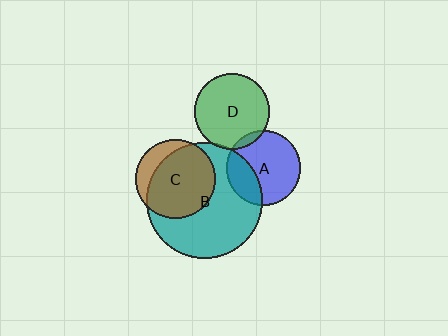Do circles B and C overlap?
Yes.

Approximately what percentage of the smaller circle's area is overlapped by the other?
Approximately 75%.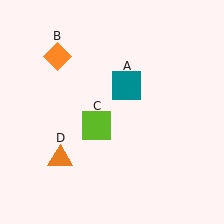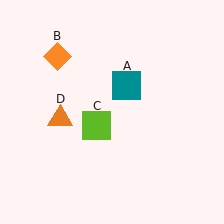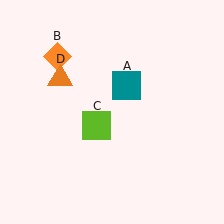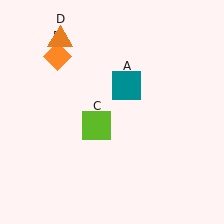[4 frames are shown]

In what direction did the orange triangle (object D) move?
The orange triangle (object D) moved up.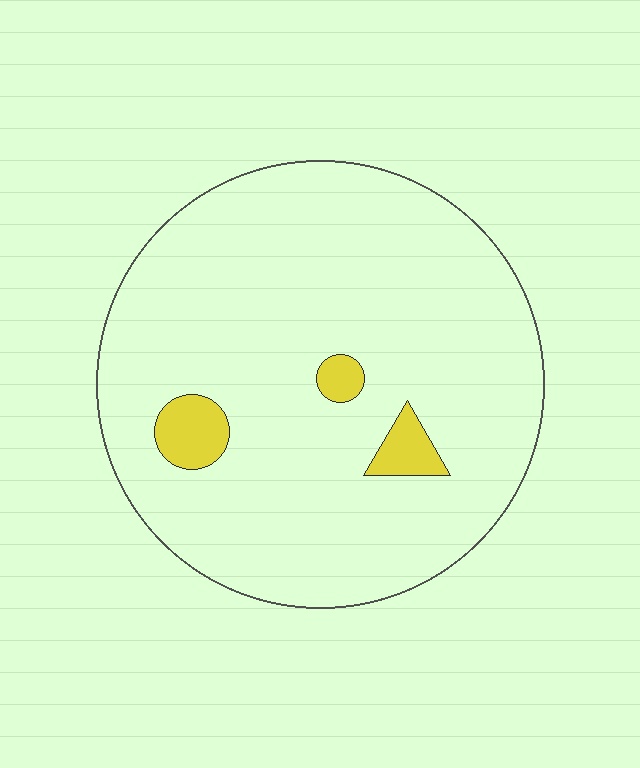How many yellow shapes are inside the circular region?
3.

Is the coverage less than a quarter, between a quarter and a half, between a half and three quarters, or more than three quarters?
Less than a quarter.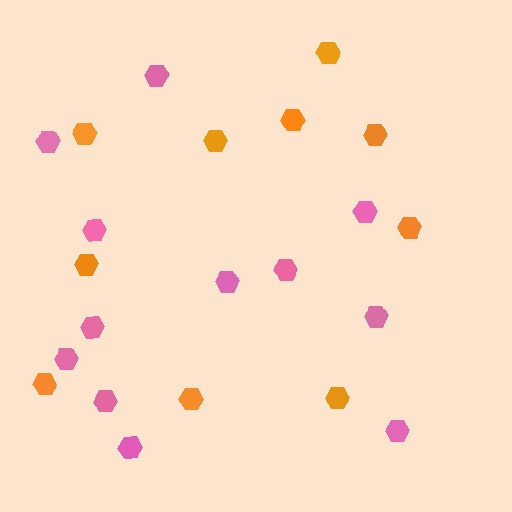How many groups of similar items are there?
There are 2 groups: one group of orange hexagons (10) and one group of pink hexagons (12).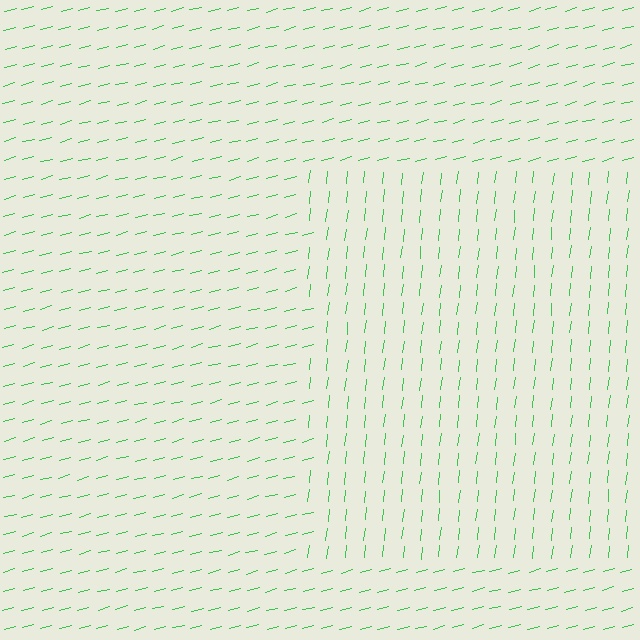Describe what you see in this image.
The image is filled with small green line segments. A rectangle region in the image has lines oriented differently from the surrounding lines, creating a visible texture boundary.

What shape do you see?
I see a rectangle.